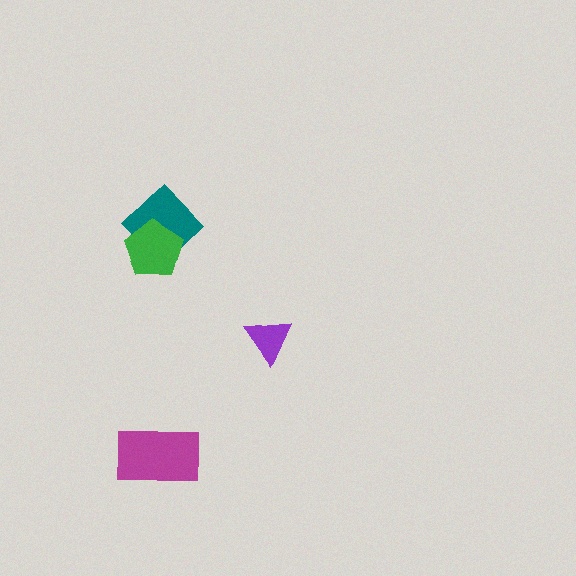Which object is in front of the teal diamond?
The green pentagon is in front of the teal diamond.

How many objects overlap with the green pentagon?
1 object overlaps with the green pentagon.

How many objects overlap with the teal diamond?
1 object overlaps with the teal diamond.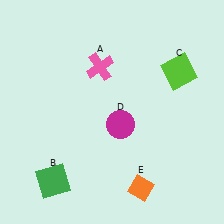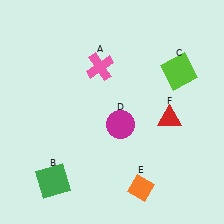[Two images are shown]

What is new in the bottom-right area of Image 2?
A red triangle (F) was added in the bottom-right area of Image 2.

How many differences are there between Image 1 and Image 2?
There is 1 difference between the two images.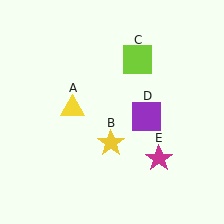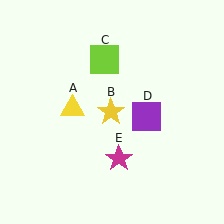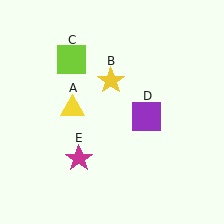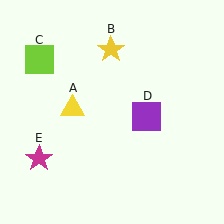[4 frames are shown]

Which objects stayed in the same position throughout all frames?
Yellow triangle (object A) and purple square (object D) remained stationary.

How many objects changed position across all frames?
3 objects changed position: yellow star (object B), lime square (object C), magenta star (object E).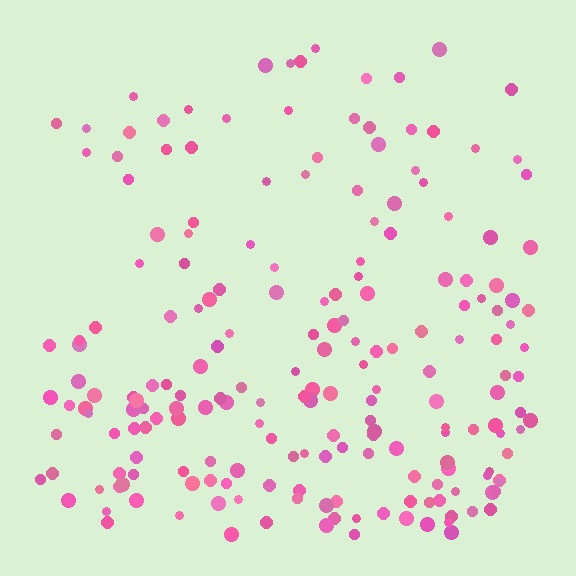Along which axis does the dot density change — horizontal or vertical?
Vertical.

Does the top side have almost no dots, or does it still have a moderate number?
Still a moderate number, just noticeably fewer than the bottom.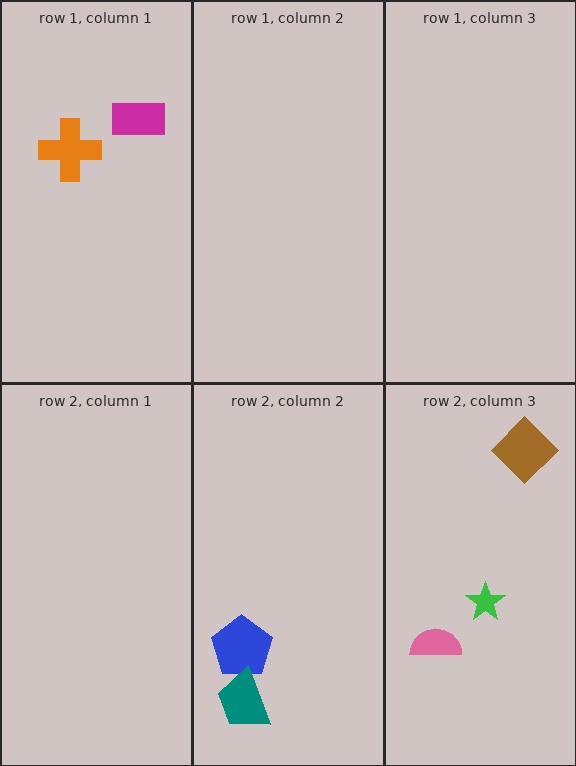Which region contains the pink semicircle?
The row 2, column 3 region.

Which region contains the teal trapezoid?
The row 2, column 2 region.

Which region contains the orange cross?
The row 1, column 1 region.